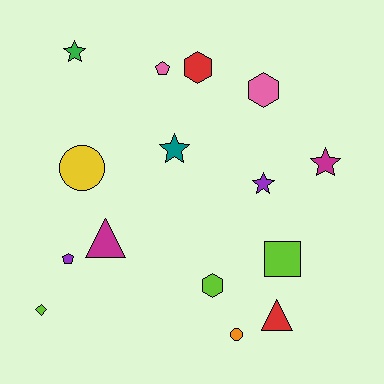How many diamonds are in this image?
There is 1 diamond.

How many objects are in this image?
There are 15 objects.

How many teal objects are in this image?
There is 1 teal object.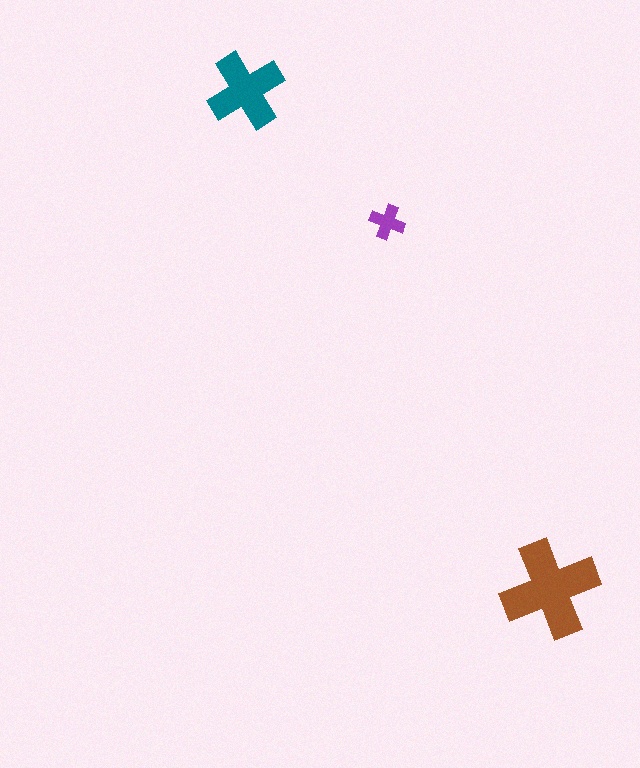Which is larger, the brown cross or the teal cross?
The brown one.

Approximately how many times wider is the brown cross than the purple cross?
About 3 times wider.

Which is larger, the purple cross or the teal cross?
The teal one.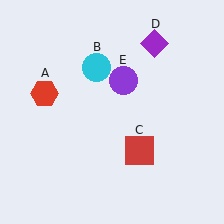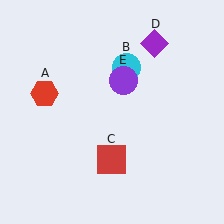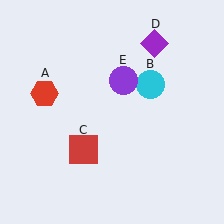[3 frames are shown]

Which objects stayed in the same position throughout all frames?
Red hexagon (object A) and purple diamond (object D) and purple circle (object E) remained stationary.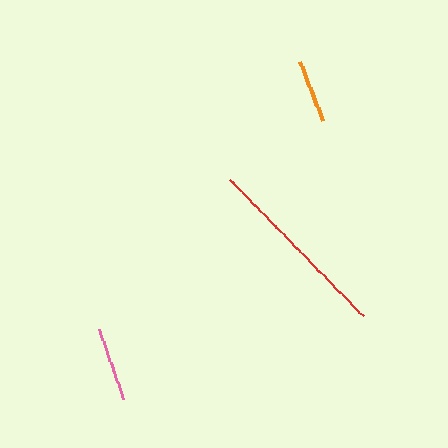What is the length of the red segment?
The red segment is approximately 191 pixels long.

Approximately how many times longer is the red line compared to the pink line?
The red line is approximately 2.6 times the length of the pink line.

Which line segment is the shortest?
The orange line is the shortest at approximately 63 pixels.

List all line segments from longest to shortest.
From longest to shortest: red, pink, orange.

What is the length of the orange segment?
The orange segment is approximately 63 pixels long.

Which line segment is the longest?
The red line is the longest at approximately 191 pixels.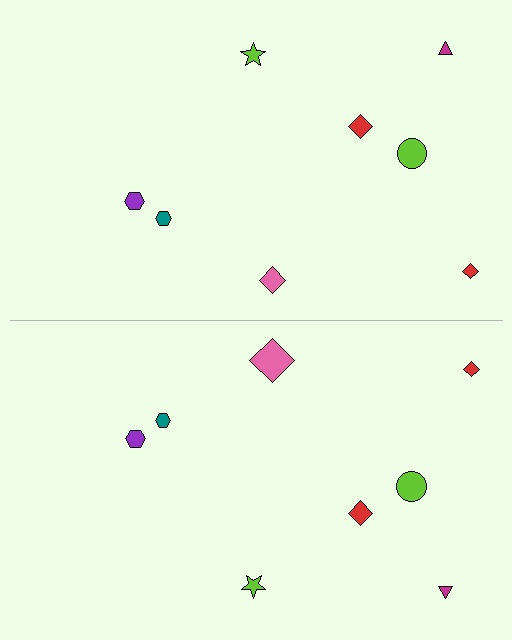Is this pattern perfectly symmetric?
No, the pattern is not perfectly symmetric. The pink diamond on the bottom side has a different size than its mirror counterpart.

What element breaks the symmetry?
The pink diamond on the bottom side has a different size than its mirror counterpart.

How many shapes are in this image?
There are 16 shapes in this image.